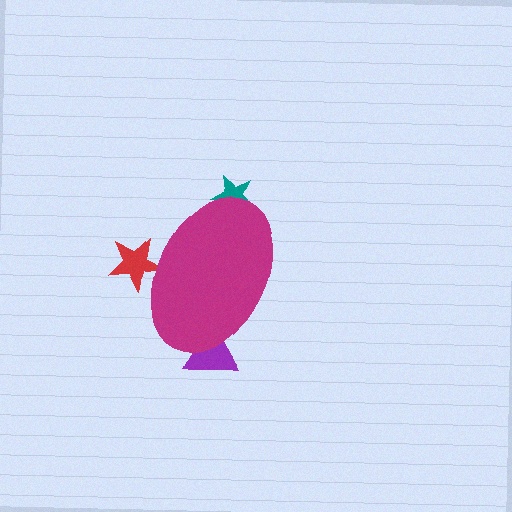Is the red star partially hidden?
Yes, the red star is partially hidden behind the magenta ellipse.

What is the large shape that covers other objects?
A magenta ellipse.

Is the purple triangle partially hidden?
Yes, the purple triangle is partially hidden behind the magenta ellipse.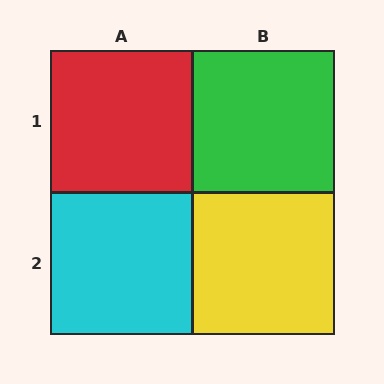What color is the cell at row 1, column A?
Red.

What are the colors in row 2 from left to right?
Cyan, yellow.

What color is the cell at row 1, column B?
Green.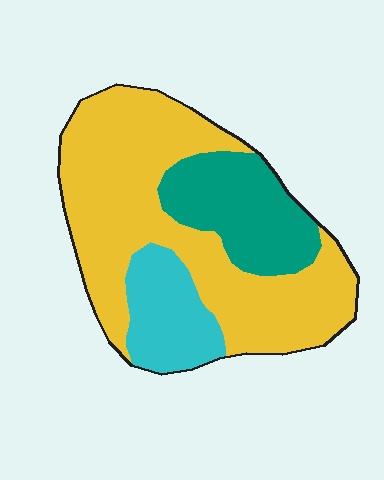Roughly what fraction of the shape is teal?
Teal takes up between a sixth and a third of the shape.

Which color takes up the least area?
Cyan, at roughly 15%.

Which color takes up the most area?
Yellow, at roughly 60%.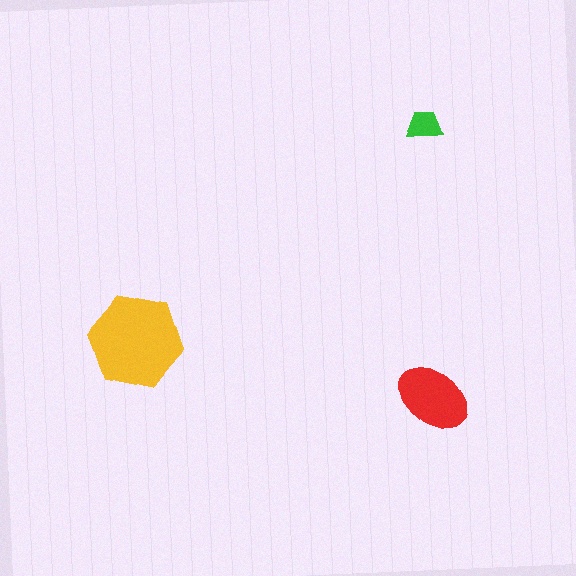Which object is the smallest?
The green trapezoid.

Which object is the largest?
The yellow hexagon.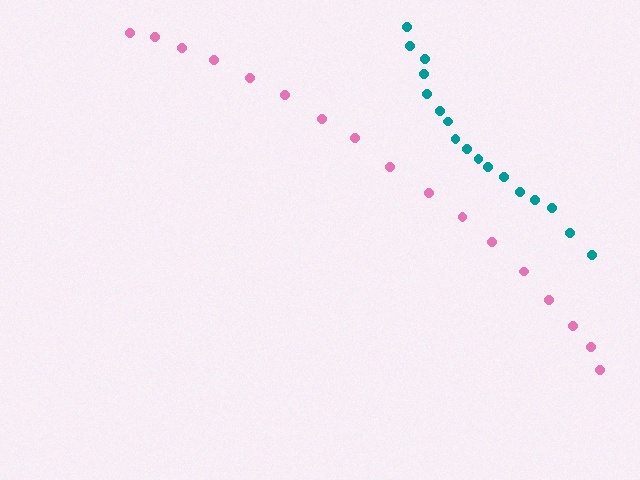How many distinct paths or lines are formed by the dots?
There are 2 distinct paths.